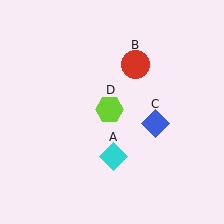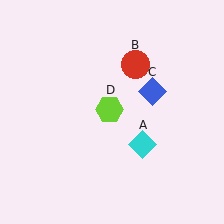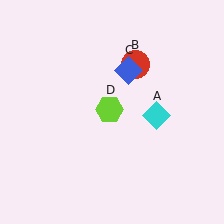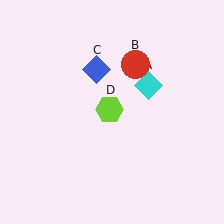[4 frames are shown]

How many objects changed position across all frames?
2 objects changed position: cyan diamond (object A), blue diamond (object C).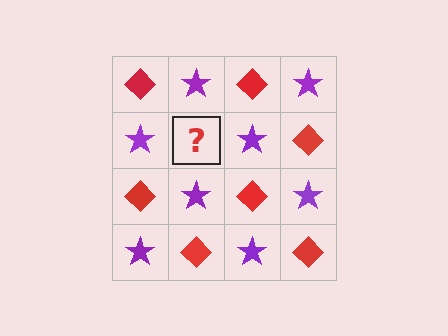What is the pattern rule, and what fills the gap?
The rule is that it alternates red diamond and purple star in a checkerboard pattern. The gap should be filled with a red diamond.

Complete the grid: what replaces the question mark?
The question mark should be replaced with a red diamond.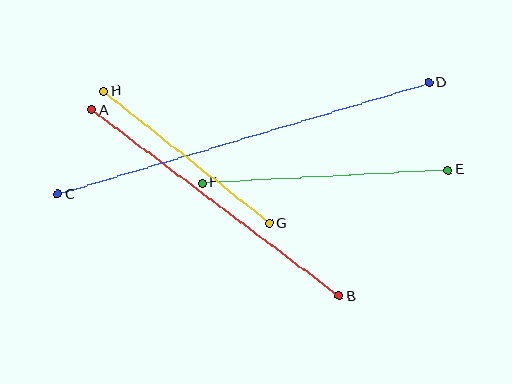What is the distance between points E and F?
The distance is approximately 246 pixels.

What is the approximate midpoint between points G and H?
The midpoint is at approximately (186, 157) pixels.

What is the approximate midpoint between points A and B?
The midpoint is at approximately (216, 203) pixels.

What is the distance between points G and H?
The distance is approximately 212 pixels.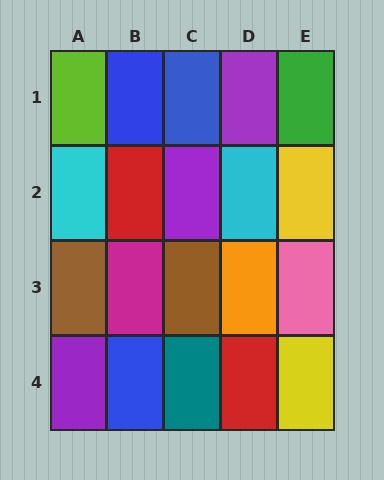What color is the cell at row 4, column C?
Teal.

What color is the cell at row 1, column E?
Green.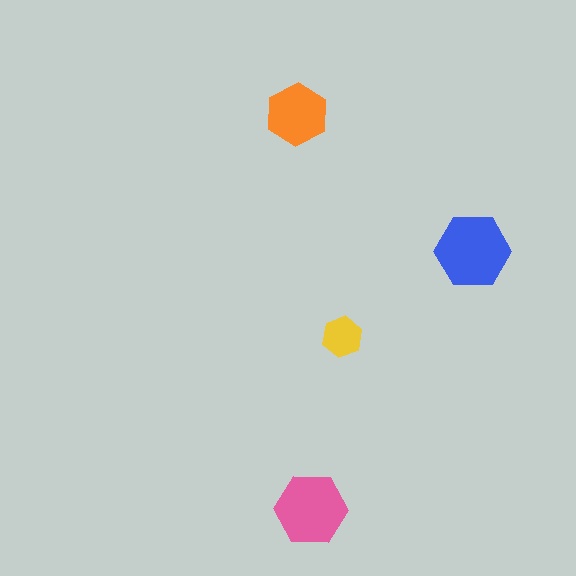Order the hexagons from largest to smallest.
the blue one, the pink one, the orange one, the yellow one.